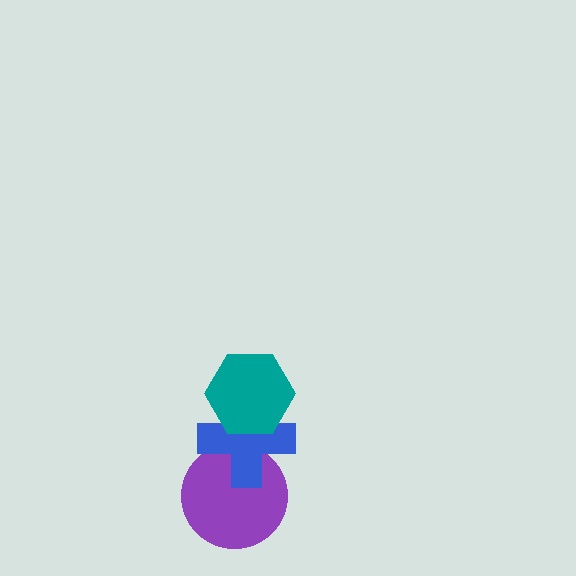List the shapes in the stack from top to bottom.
From top to bottom: the teal hexagon, the blue cross, the purple circle.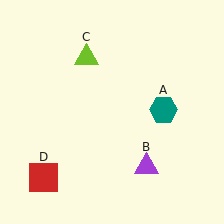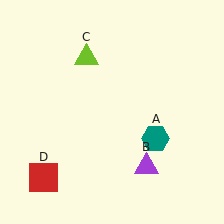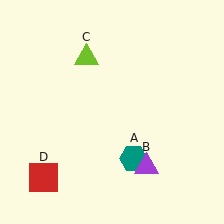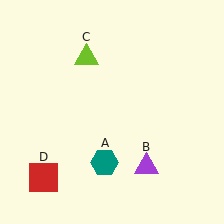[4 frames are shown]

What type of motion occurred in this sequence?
The teal hexagon (object A) rotated clockwise around the center of the scene.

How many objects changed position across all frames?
1 object changed position: teal hexagon (object A).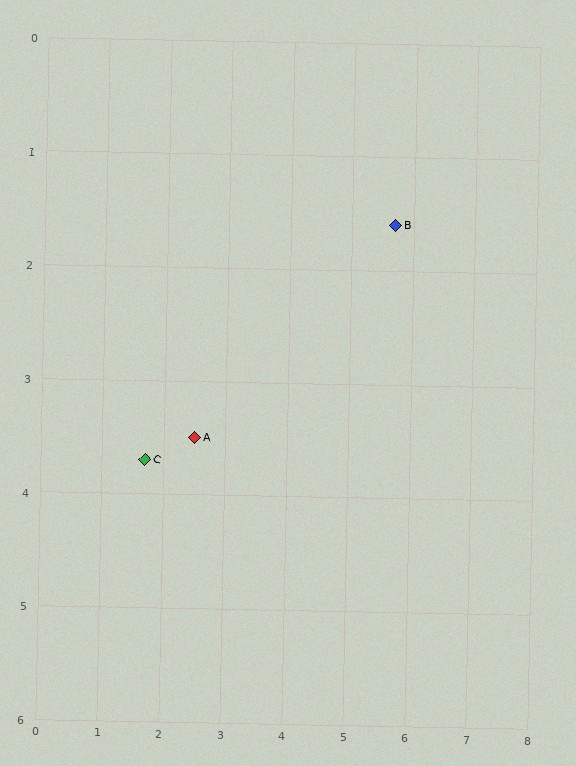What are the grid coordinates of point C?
Point C is at approximately (1.7, 3.7).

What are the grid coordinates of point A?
Point A is at approximately (2.5, 3.5).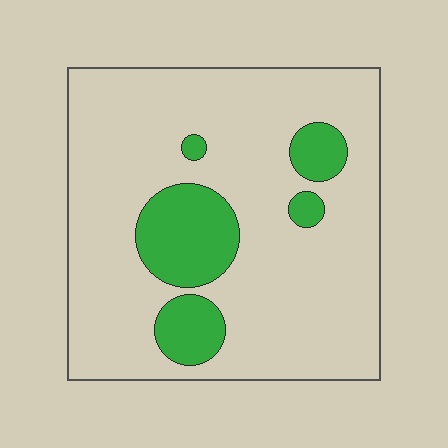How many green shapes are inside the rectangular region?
5.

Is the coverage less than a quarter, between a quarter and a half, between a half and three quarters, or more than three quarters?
Less than a quarter.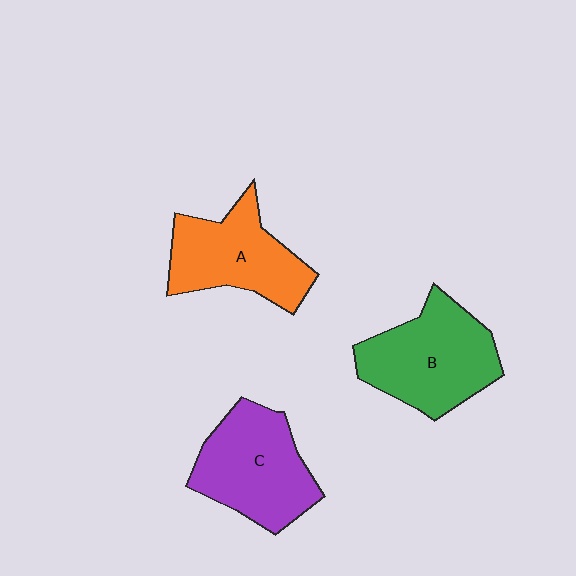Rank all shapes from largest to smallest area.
From largest to smallest: B (green), C (purple), A (orange).